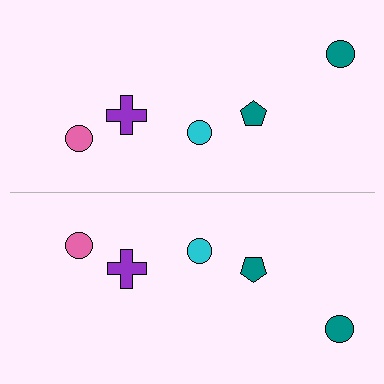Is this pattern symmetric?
Yes, this pattern has bilateral (reflection) symmetry.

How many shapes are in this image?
There are 10 shapes in this image.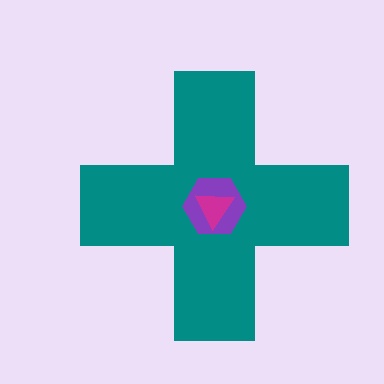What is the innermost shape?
The magenta triangle.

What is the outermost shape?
The teal cross.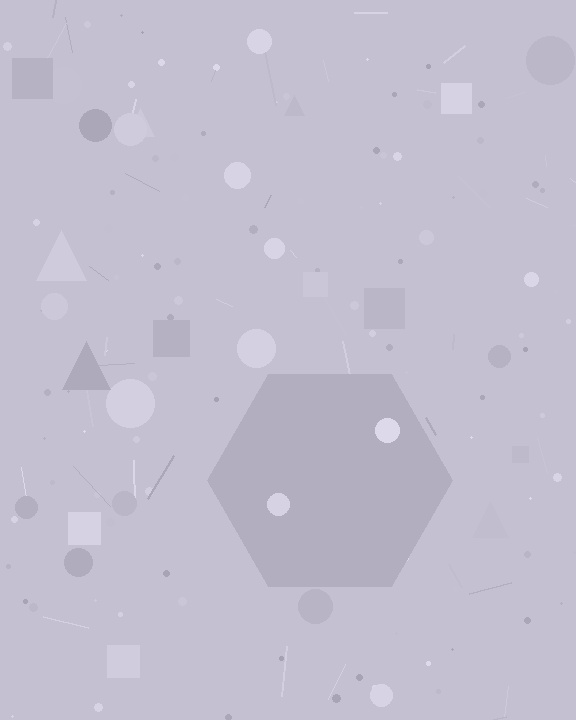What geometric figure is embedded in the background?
A hexagon is embedded in the background.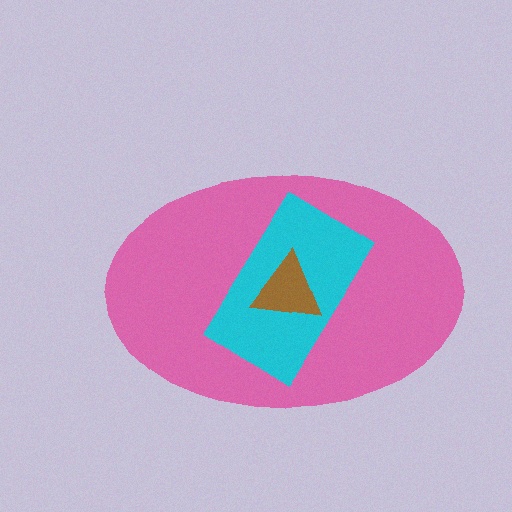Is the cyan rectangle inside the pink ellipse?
Yes.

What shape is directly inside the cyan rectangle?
The brown triangle.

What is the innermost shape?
The brown triangle.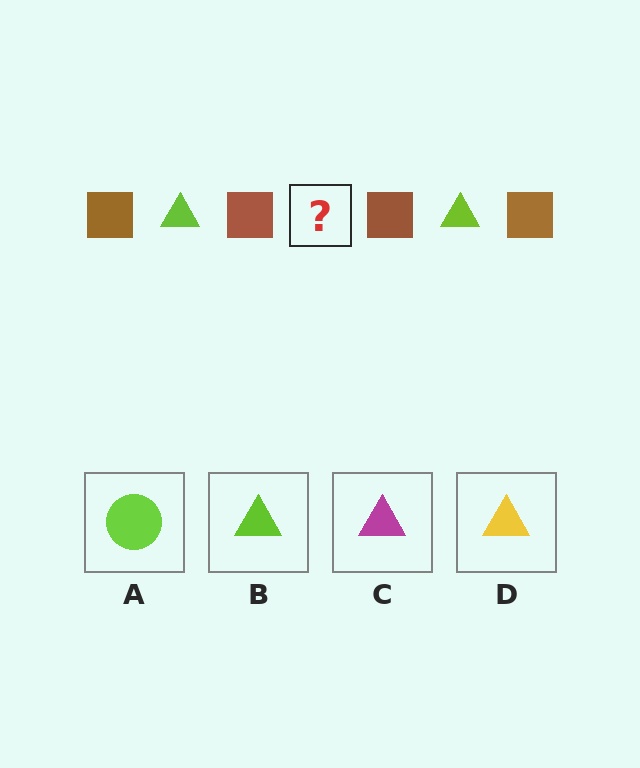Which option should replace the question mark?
Option B.